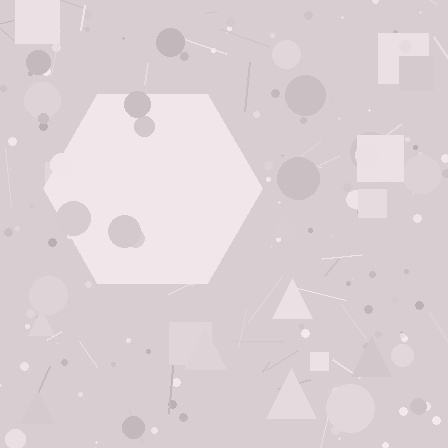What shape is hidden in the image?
A hexagon is hidden in the image.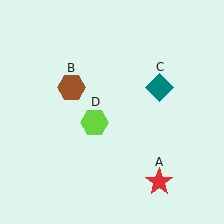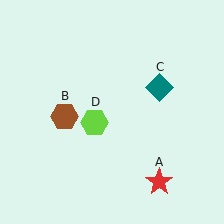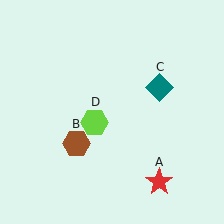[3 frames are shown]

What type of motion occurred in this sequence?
The brown hexagon (object B) rotated counterclockwise around the center of the scene.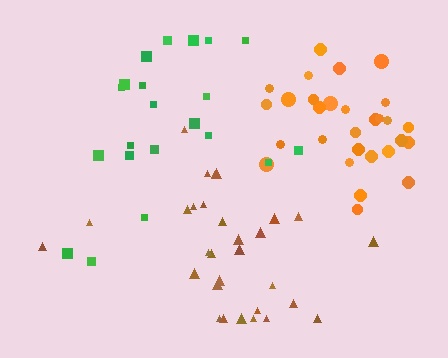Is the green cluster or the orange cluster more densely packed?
Orange.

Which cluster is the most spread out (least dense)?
Green.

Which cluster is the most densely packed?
Orange.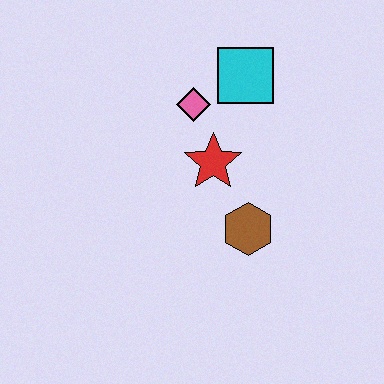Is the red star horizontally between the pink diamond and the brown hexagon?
Yes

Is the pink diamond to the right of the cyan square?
No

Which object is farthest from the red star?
The cyan square is farthest from the red star.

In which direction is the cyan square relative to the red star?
The cyan square is above the red star.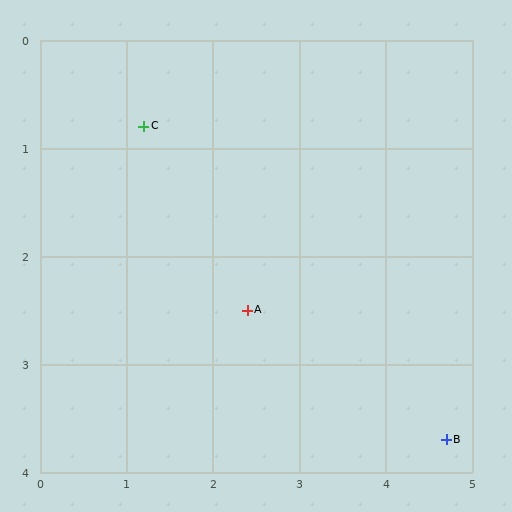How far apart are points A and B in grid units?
Points A and B are about 2.6 grid units apart.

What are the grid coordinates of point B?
Point B is at approximately (4.7, 3.7).